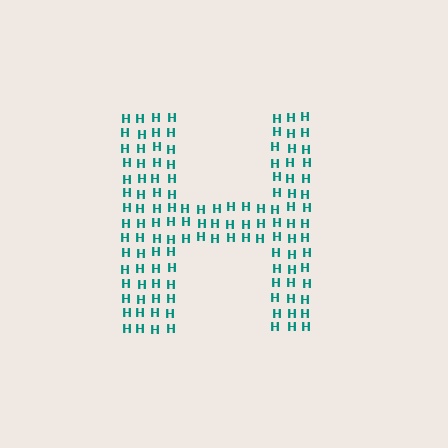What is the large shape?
The large shape is the letter H.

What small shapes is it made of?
It is made of small letter H's.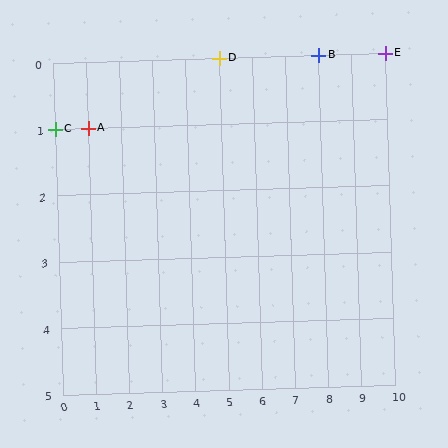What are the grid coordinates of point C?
Point C is at grid coordinates (0, 1).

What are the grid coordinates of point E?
Point E is at grid coordinates (10, 0).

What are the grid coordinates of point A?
Point A is at grid coordinates (1, 1).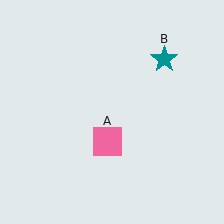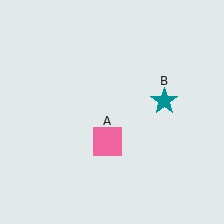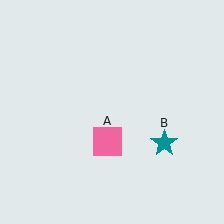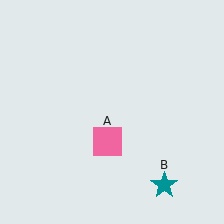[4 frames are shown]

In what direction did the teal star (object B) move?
The teal star (object B) moved down.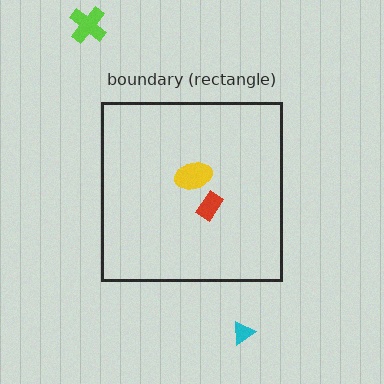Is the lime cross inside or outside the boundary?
Outside.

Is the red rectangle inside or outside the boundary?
Inside.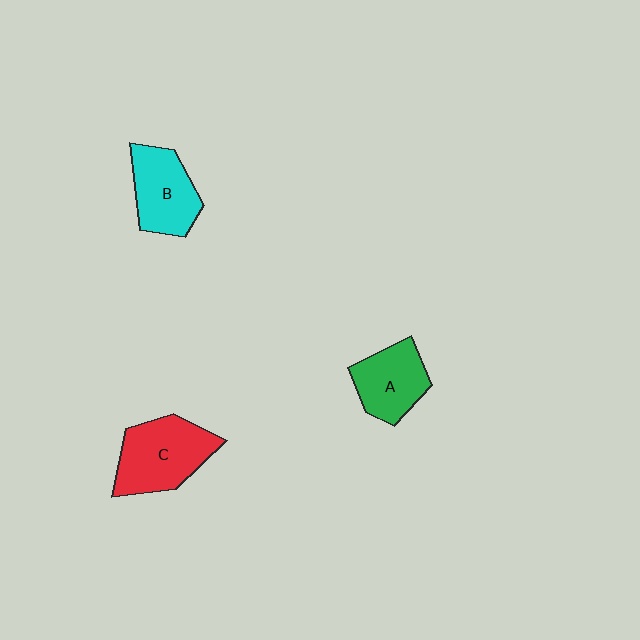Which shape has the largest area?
Shape C (red).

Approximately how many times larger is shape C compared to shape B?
Approximately 1.2 times.